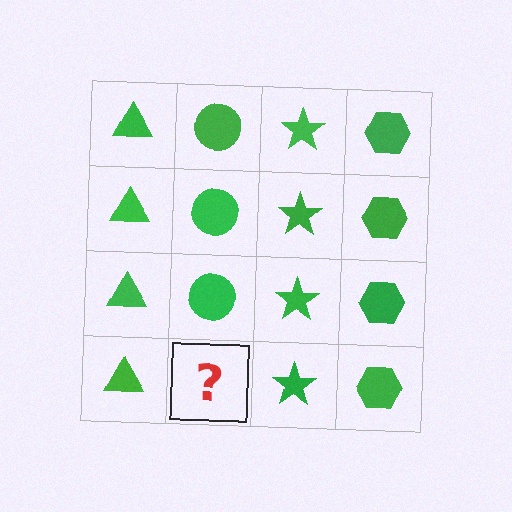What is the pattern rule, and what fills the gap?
The rule is that each column has a consistent shape. The gap should be filled with a green circle.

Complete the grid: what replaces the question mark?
The question mark should be replaced with a green circle.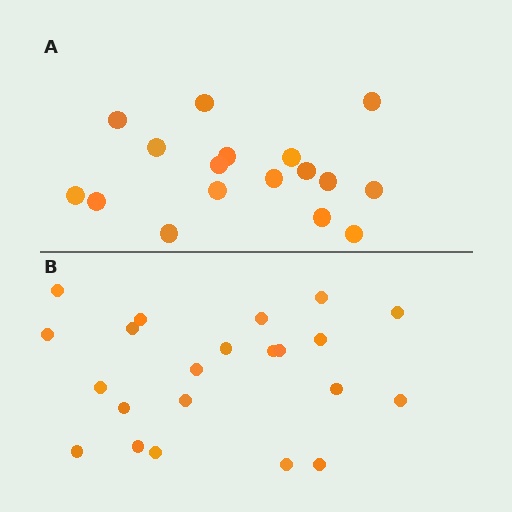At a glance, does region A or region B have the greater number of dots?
Region B (the bottom region) has more dots.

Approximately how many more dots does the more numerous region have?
Region B has about 5 more dots than region A.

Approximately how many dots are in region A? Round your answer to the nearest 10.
About 20 dots. (The exact count is 17, which rounds to 20.)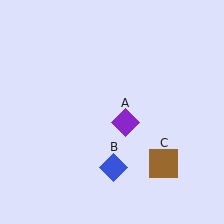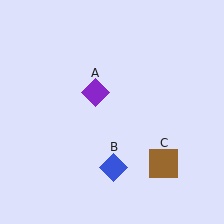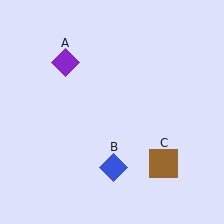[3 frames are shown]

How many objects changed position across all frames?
1 object changed position: purple diamond (object A).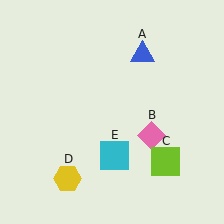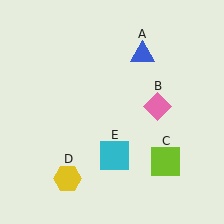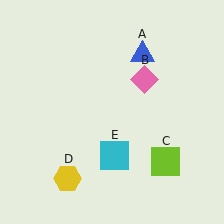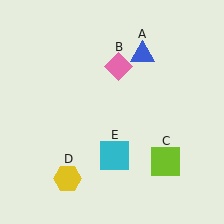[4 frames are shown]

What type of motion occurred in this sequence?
The pink diamond (object B) rotated counterclockwise around the center of the scene.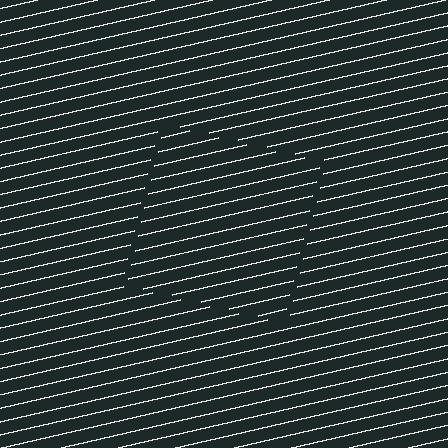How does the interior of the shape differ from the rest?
The interior of the shape contains the same grating, shifted by half a period — the contour is defined by the phase discontinuity where line-ends from the inner and outer gratings abut.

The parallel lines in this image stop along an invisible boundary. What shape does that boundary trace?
An illusory square. The interior of the shape contains the same grating, shifted by half a period — the contour is defined by the phase discontinuity where line-ends from the inner and outer gratings abut.